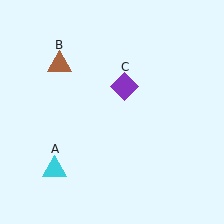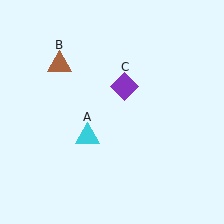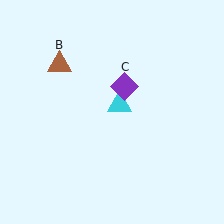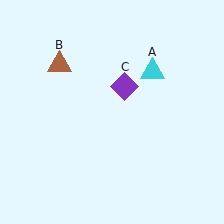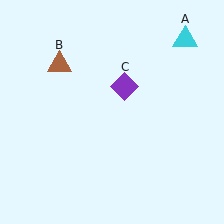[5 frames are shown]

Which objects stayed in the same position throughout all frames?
Brown triangle (object B) and purple diamond (object C) remained stationary.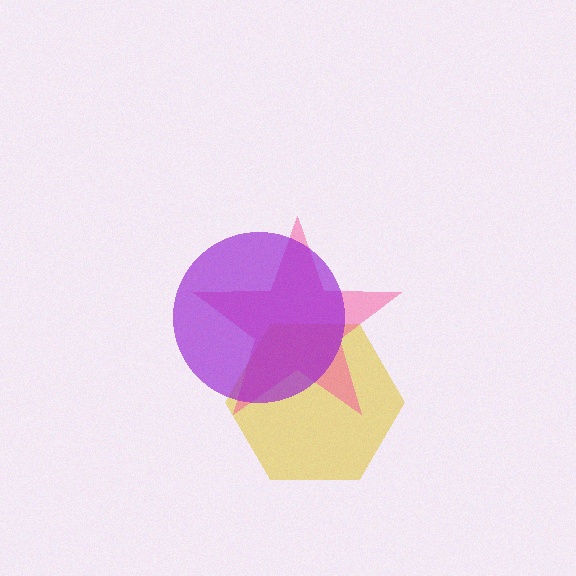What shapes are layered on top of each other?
The layered shapes are: a yellow hexagon, a pink star, a purple circle.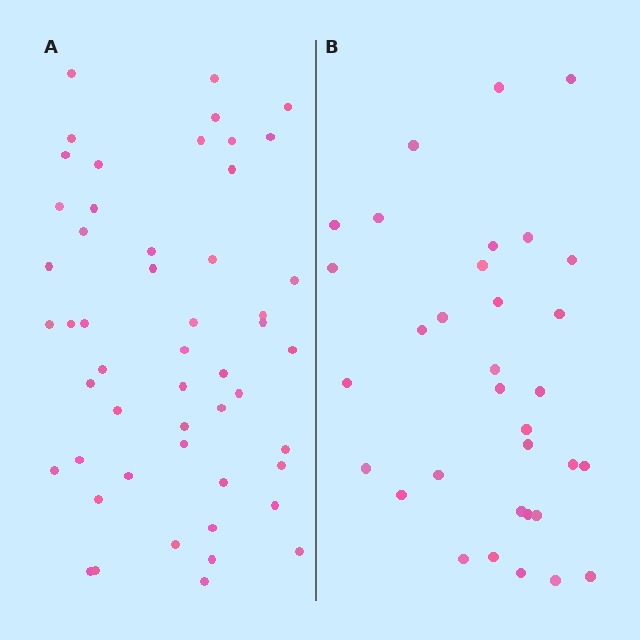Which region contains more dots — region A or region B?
Region A (the left region) has more dots.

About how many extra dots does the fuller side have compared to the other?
Region A has approximately 20 more dots than region B.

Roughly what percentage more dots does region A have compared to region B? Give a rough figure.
About 55% more.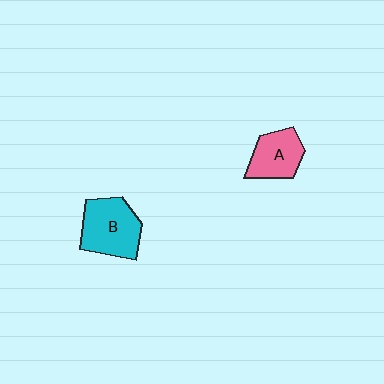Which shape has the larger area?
Shape B (cyan).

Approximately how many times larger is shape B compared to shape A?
Approximately 1.4 times.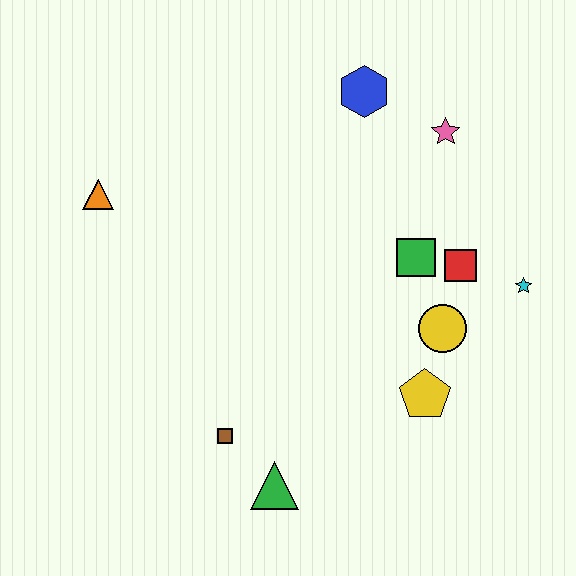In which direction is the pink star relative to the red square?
The pink star is above the red square.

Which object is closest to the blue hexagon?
The pink star is closest to the blue hexagon.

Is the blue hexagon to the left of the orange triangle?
No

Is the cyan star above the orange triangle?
No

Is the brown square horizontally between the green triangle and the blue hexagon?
No